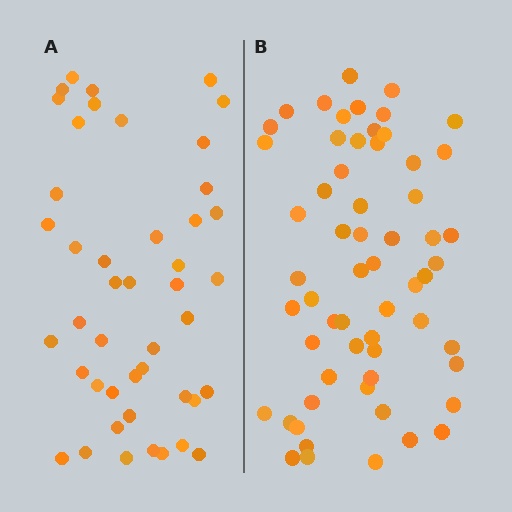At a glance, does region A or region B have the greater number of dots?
Region B (the right region) has more dots.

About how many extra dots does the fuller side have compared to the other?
Region B has approximately 15 more dots than region A.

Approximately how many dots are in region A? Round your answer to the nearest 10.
About 40 dots. (The exact count is 45, which rounds to 40.)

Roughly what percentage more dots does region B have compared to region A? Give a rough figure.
About 35% more.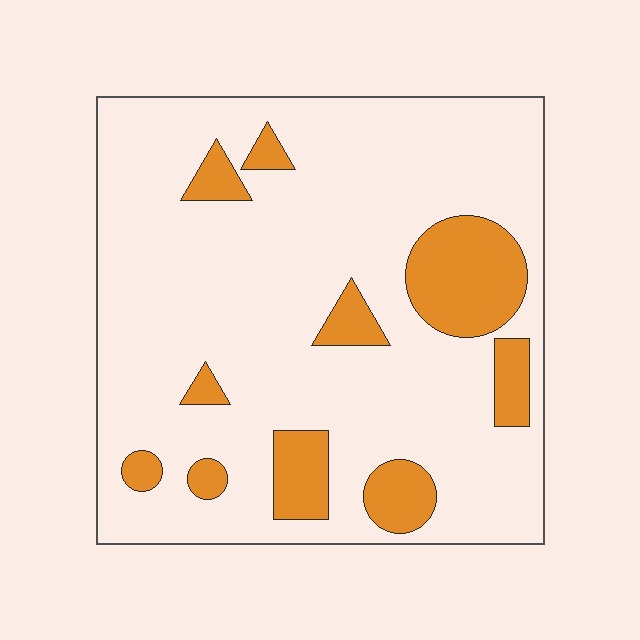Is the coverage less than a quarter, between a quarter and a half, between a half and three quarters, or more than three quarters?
Less than a quarter.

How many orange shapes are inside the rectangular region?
10.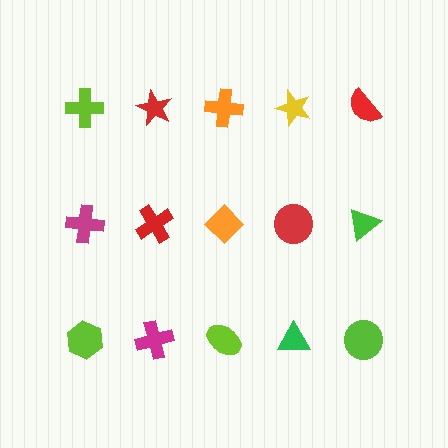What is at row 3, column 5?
A lime circle.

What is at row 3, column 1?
A lime hexagon.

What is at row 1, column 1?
A lime cross.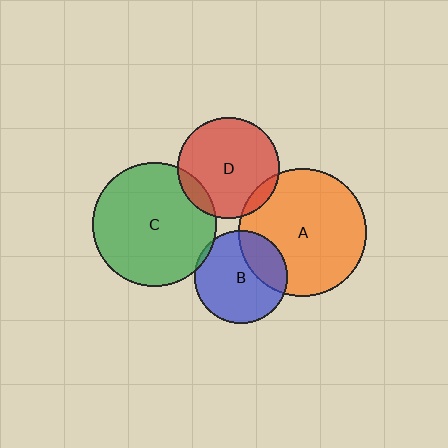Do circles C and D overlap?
Yes.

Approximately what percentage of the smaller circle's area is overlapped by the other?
Approximately 10%.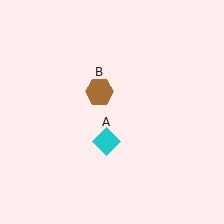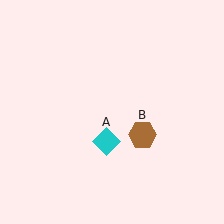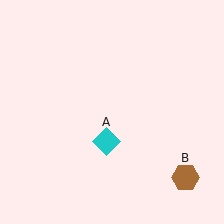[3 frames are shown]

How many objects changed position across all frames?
1 object changed position: brown hexagon (object B).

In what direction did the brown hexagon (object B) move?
The brown hexagon (object B) moved down and to the right.